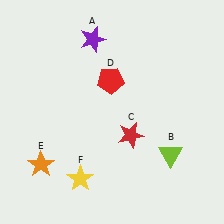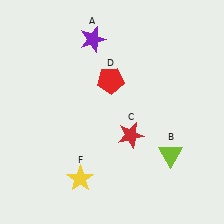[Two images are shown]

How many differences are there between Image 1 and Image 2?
There is 1 difference between the two images.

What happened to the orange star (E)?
The orange star (E) was removed in Image 2. It was in the bottom-left area of Image 1.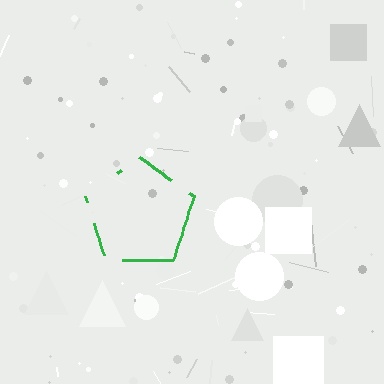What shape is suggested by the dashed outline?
The dashed outline suggests a pentagon.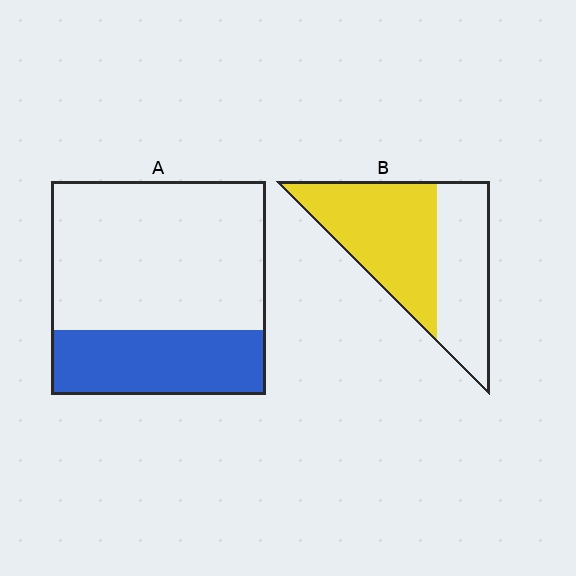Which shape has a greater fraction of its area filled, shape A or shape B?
Shape B.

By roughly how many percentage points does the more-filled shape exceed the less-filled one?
By roughly 25 percentage points (B over A).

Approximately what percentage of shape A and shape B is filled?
A is approximately 30% and B is approximately 55%.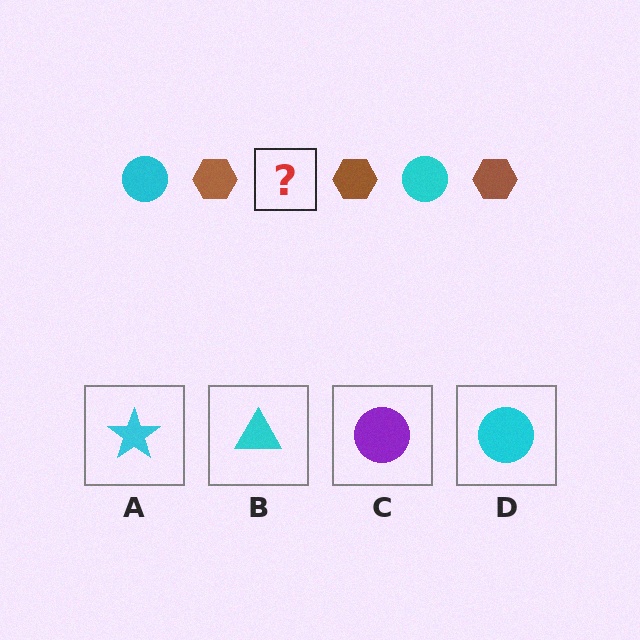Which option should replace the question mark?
Option D.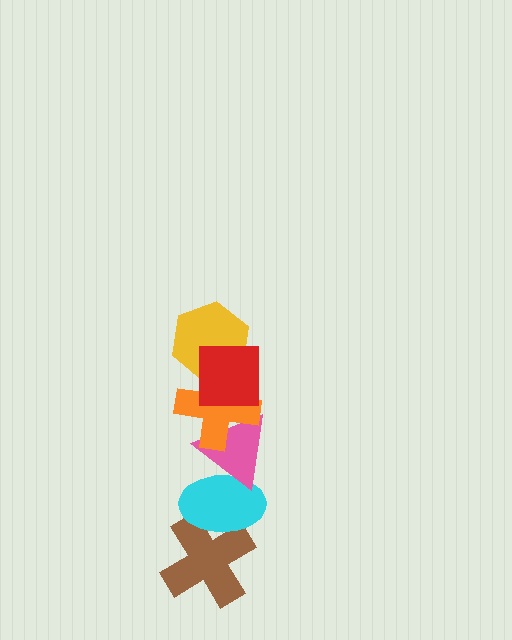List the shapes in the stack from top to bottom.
From top to bottom: the red square, the yellow hexagon, the orange cross, the pink triangle, the cyan ellipse, the brown cross.